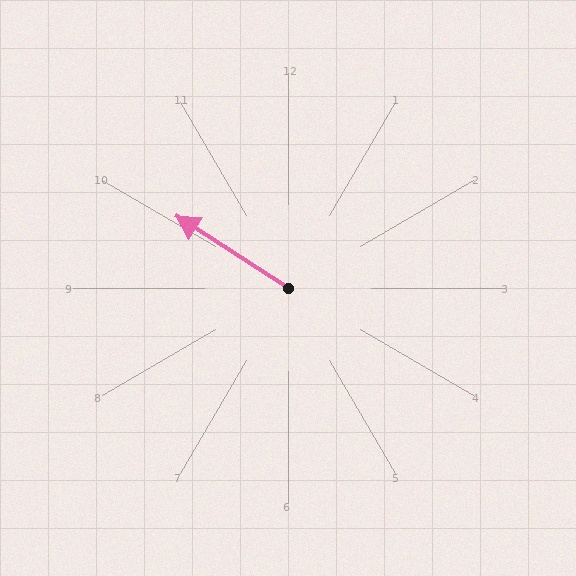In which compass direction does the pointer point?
Northwest.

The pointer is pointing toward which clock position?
Roughly 10 o'clock.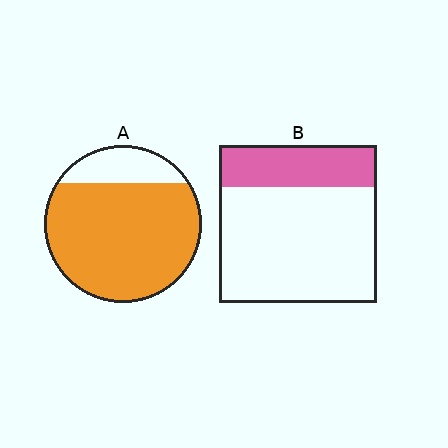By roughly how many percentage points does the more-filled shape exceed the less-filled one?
By roughly 55 percentage points (A over B).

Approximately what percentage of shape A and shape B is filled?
A is approximately 80% and B is approximately 25%.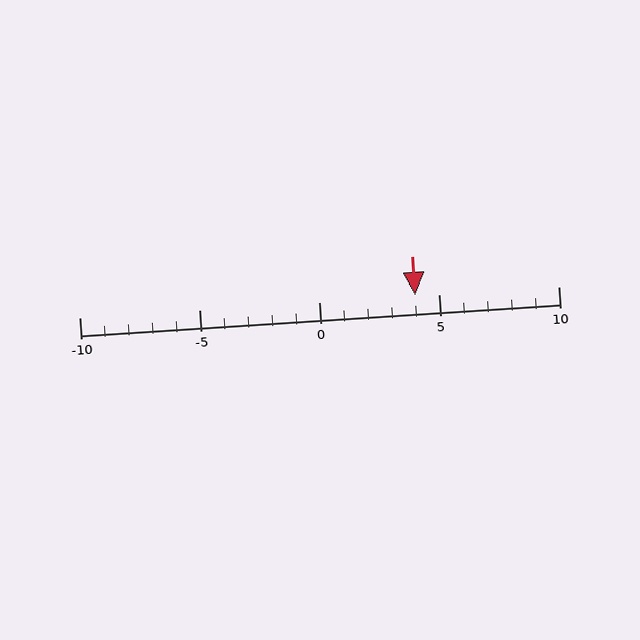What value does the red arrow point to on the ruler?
The red arrow points to approximately 4.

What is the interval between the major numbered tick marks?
The major tick marks are spaced 5 units apart.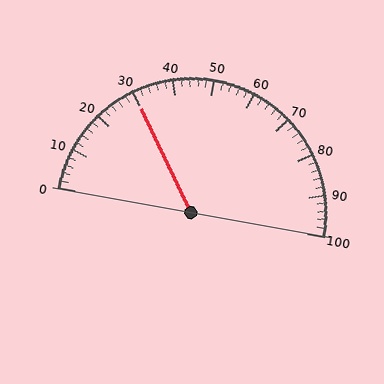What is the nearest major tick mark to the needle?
The nearest major tick mark is 30.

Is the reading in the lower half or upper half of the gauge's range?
The reading is in the lower half of the range (0 to 100).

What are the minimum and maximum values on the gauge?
The gauge ranges from 0 to 100.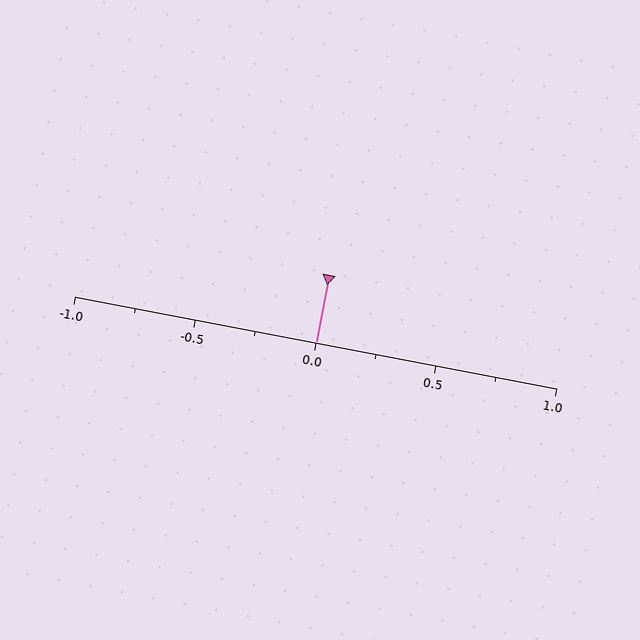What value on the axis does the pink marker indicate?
The marker indicates approximately 0.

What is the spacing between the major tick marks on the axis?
The major ticks are spaced 0.5 apart.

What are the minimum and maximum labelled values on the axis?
The axis runs from -1.0 to 1.0.